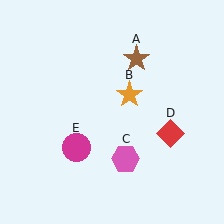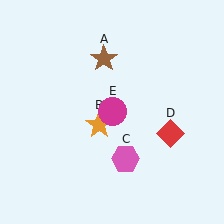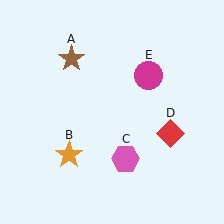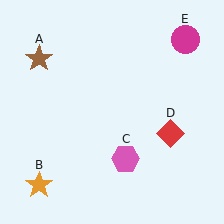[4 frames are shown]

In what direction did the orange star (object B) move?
The orange star (object B) moved down and to the left.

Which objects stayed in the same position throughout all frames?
Pink hexagon (object C) and red diamond (object D) remained stationary.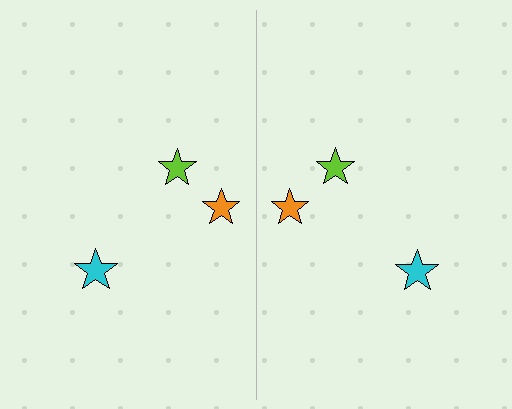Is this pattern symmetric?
Yes, this pattern has bilateral (reflection) symmetry.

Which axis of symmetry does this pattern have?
The pattern has a vertical axis of symmetry running through the center of the image.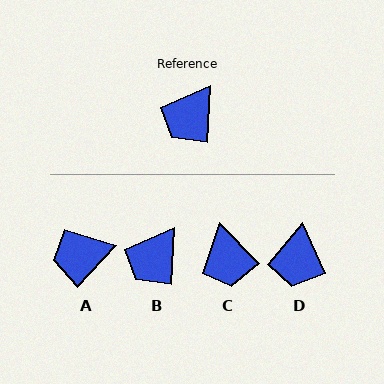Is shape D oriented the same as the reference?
No, it is off by about 28 degrees.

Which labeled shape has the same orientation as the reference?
B.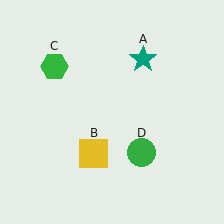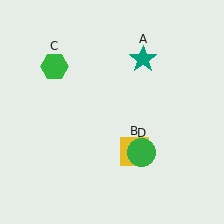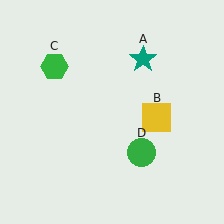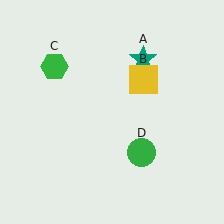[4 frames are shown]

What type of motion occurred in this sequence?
The yellow square (object B) rotated counterclockwise around the center of the scene.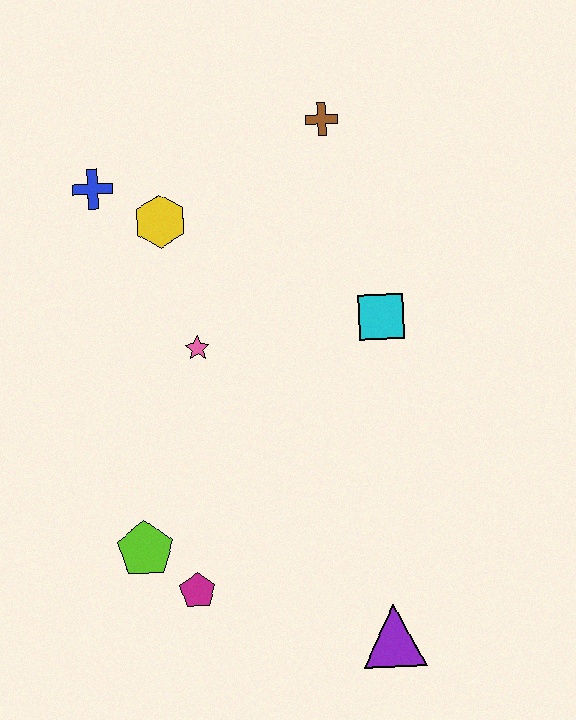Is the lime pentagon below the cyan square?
Yes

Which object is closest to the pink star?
The yellow hexagon is closest to the pink star.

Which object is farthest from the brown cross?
The purple triangle is farthest from the brown cross.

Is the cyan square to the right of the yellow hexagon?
Yes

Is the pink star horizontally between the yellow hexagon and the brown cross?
Yes